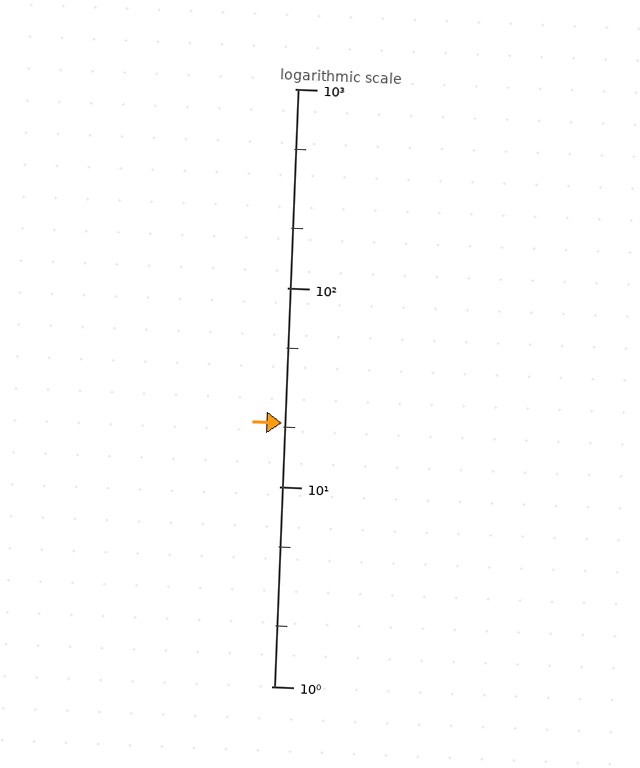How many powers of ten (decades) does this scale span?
The scale spans 3 decades, from 1 to 1000.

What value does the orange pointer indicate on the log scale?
The pointer indicates approximately 21.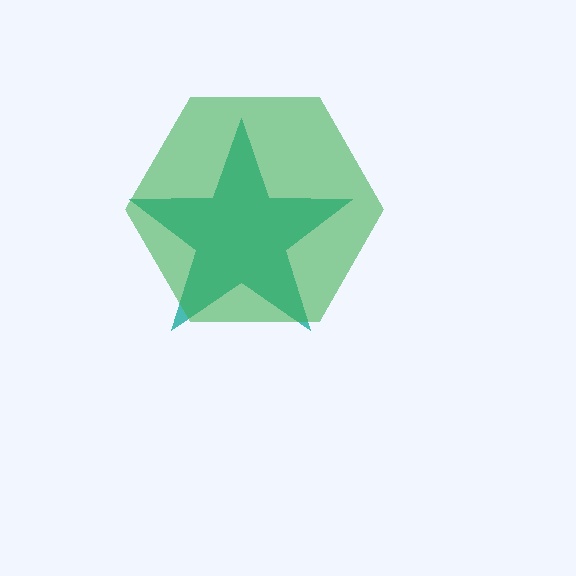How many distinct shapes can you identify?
There are 2 distinct shapes: a teal star, a green hexagon.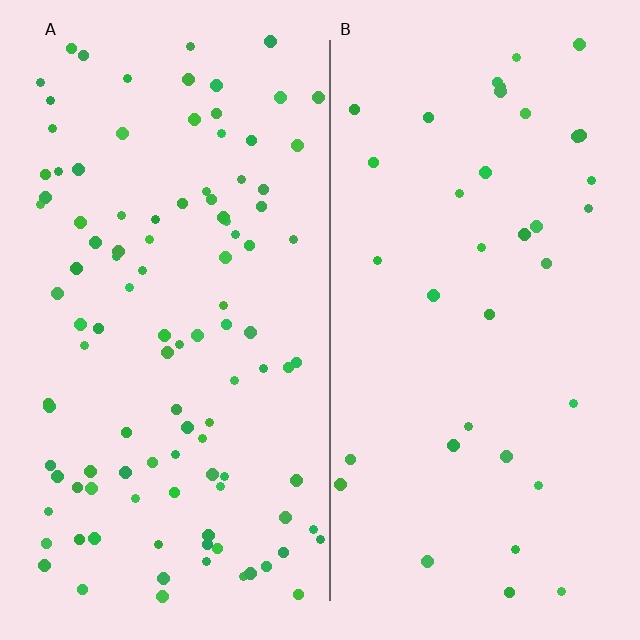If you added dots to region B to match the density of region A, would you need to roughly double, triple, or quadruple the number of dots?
Approximately triple.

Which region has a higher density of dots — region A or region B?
A (the left).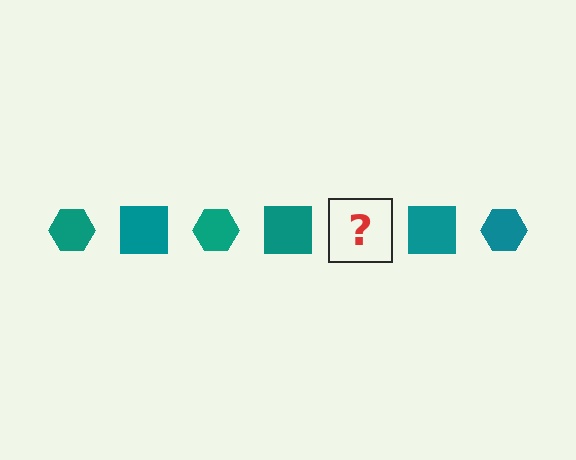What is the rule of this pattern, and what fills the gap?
The rule is that the pattern cycles through hexagon, square shapes in teal. The gap should be filled with a teal hexagon.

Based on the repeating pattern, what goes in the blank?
The blank should be a teal hexagon.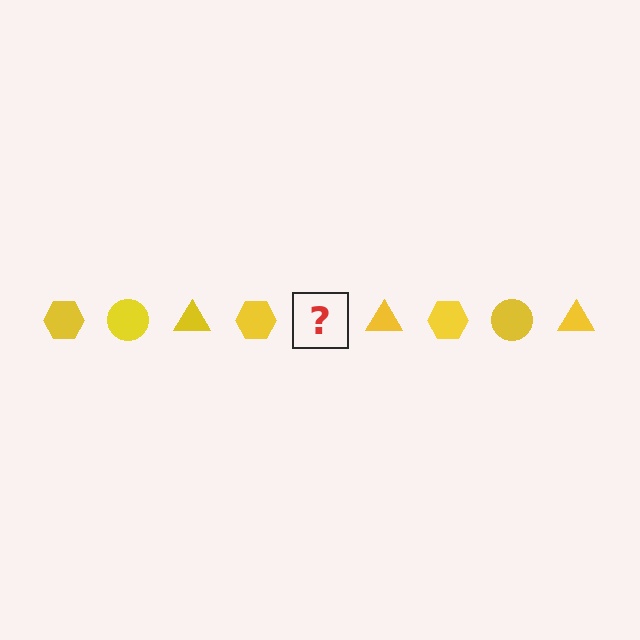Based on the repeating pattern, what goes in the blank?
The blank should be a yellow circle.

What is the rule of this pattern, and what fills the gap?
The rule is that the pattern cycles through hexagon, circle, triangle shapes in yellow. The gap should be filled with a yellow circle.